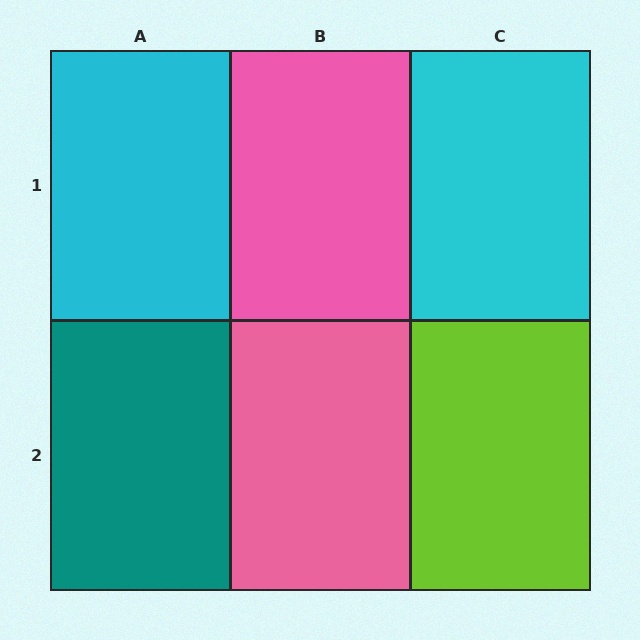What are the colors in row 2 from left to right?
Teal, pink, lime.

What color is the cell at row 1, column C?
Cyan.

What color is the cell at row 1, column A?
Cyan.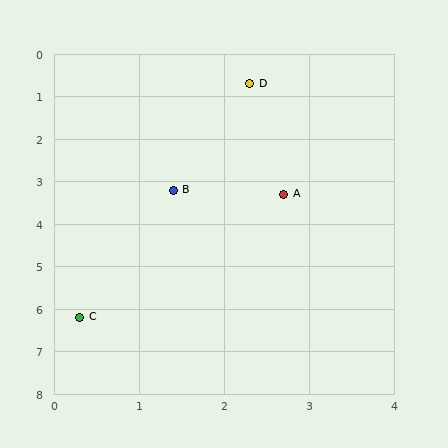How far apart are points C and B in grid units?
Points C and B are about 3.2 grid units apart.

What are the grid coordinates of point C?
Point C is at approximately (0.3, 6.2).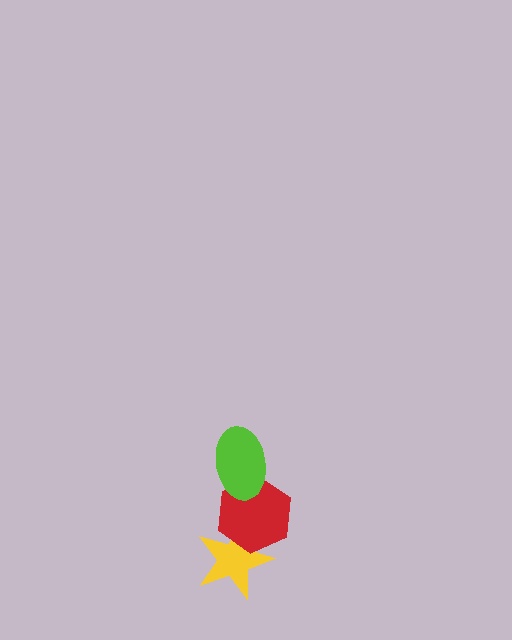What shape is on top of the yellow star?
The red hexagon is on top of the yellow star.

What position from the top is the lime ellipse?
The lime ellipse is 1st from the top.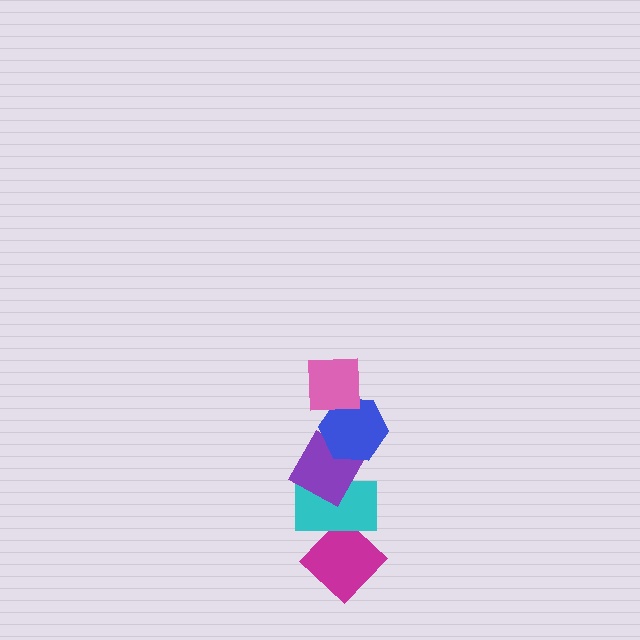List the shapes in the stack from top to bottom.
From top to bottom: the pink square, the blue hexagon, the purple diamond, the cyan rectangle, the magenta diamond.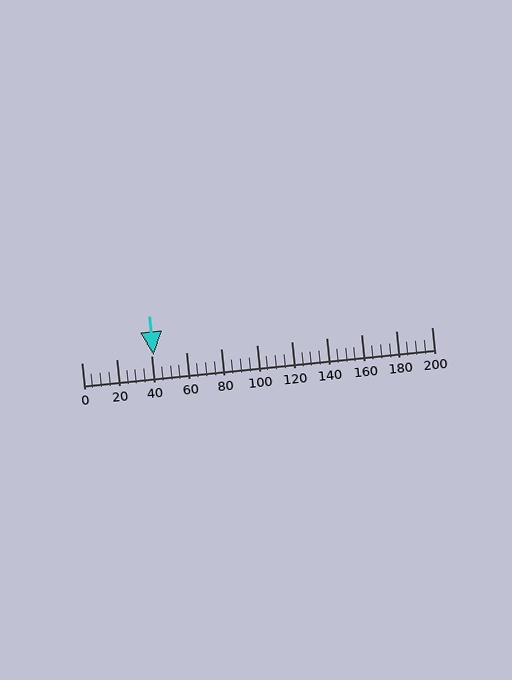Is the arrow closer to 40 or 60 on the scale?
The arrow is closer to 40.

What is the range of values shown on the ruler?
The ruler shows values from 0 to 200.